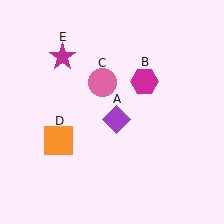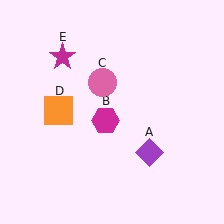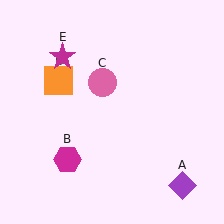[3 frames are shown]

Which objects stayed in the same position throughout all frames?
Pink circle (object C) and magenta star (object E) remained stationary.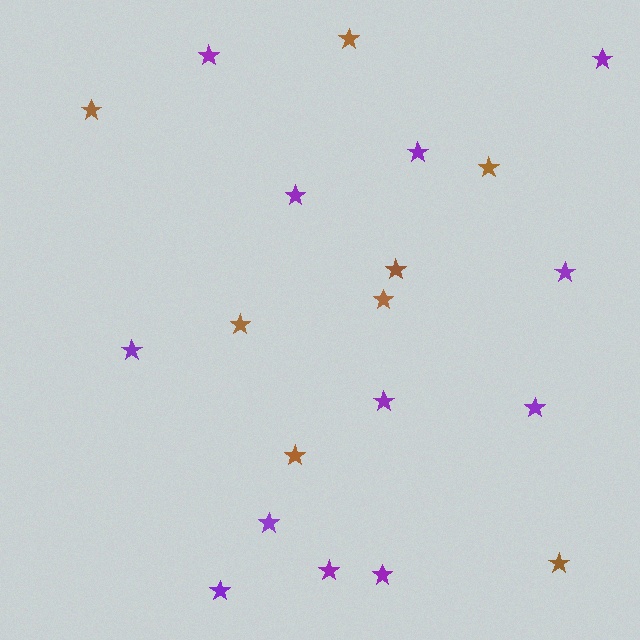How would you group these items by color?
There are 2 groups: one group of brown stars (8) and one group of purple stars (12).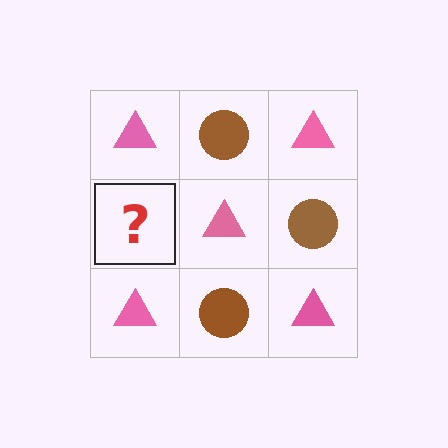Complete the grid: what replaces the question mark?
The question mark should be replaced with a brown circle.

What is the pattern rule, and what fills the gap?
The rule is that it alternates pink triangle and brown circle in a checkerboard pattern. The gap should be filled with a brown circle.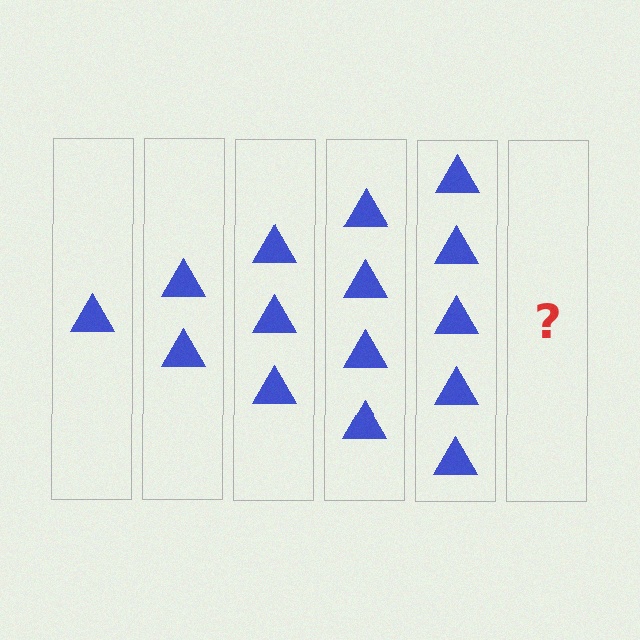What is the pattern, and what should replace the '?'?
The pattern is that each step adds one more triangle. The '?' should be 6 triangles.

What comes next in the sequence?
The next element should be 6 triangles.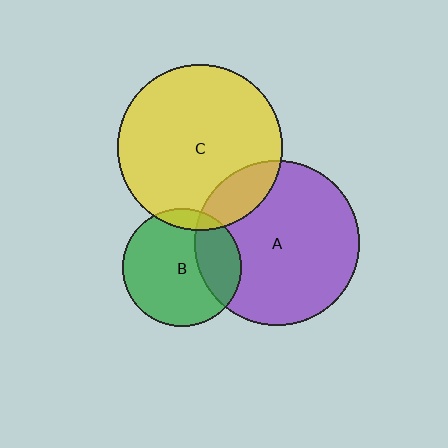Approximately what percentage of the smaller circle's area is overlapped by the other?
Approximately 10%.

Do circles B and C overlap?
Yes.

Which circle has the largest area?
Circle C (yellow).